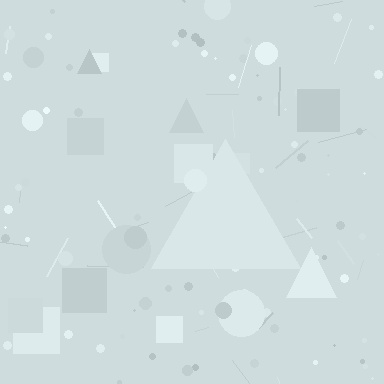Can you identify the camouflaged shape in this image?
The camouflaged shape is a triangle.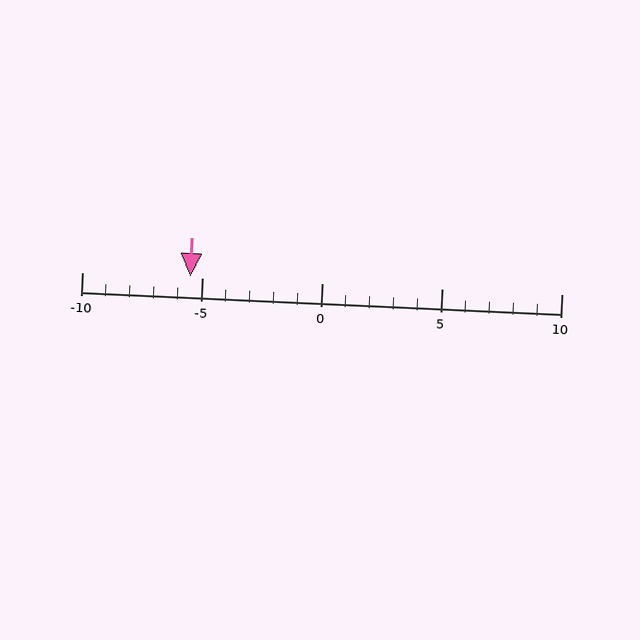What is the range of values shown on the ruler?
The ruler shows values from -10 to 10.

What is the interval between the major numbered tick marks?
The major tick marks are spaced 5 units apart.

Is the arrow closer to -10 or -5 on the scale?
The arrow is closer to -5.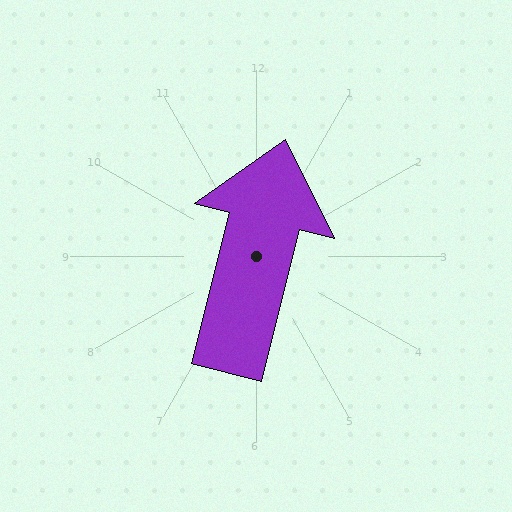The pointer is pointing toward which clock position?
Roughly 12 o'clock.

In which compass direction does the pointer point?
North.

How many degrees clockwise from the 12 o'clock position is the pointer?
Approximately 14 degrees.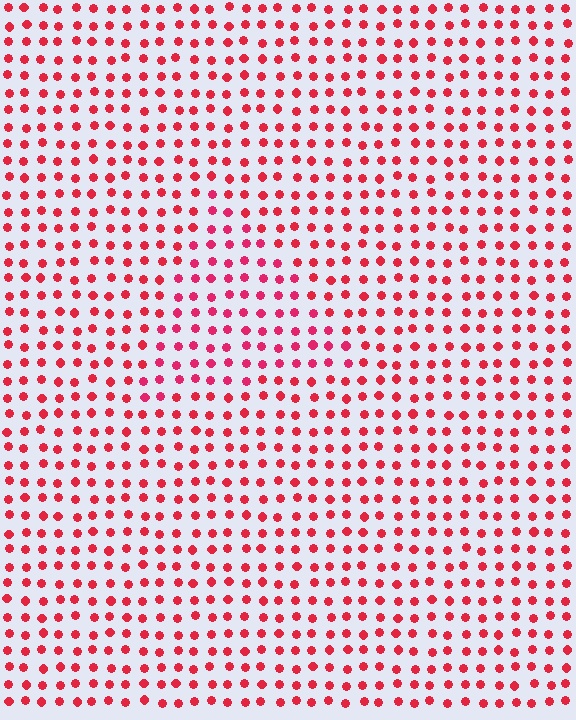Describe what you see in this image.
The image is filled with small red elements in a uniform arrangement. A triangle-shaped region is visible where the elements are tinted to a slightly different hue, forming a subtle color boundary.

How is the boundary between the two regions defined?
The boundary is defined purely by a slight shift in hue (about 14 degrees). Spacing, size, and orientation are identical on both sides.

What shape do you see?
I see a triangle.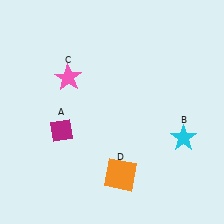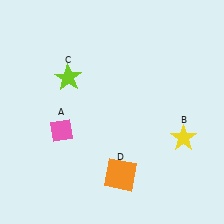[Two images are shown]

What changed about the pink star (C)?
In Image 1, C is pink. In Image 2, it changed to lime.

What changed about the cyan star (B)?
In Image 1, B is cyan. In Image 2, it changed to yellow.